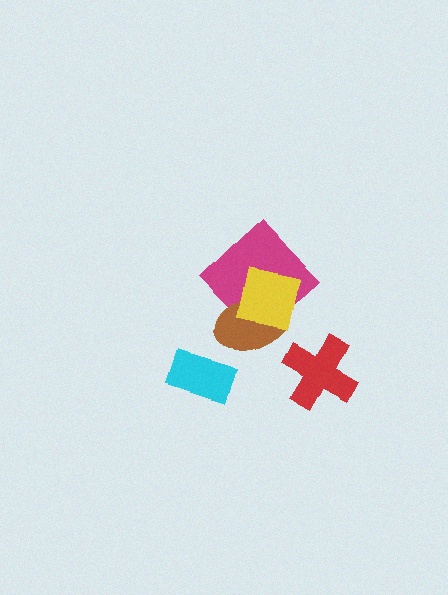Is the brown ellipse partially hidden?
Yes, it is partially covered by another shape.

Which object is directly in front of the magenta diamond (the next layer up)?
The brown ellipse is directly in front of the magenta diamond.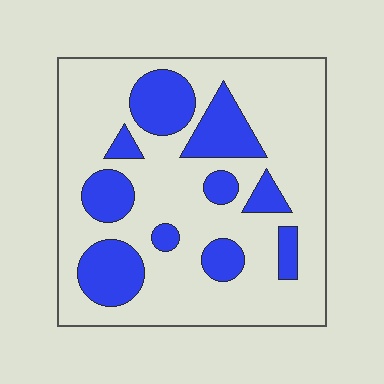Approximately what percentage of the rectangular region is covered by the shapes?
Approximately 25%.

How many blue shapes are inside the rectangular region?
10.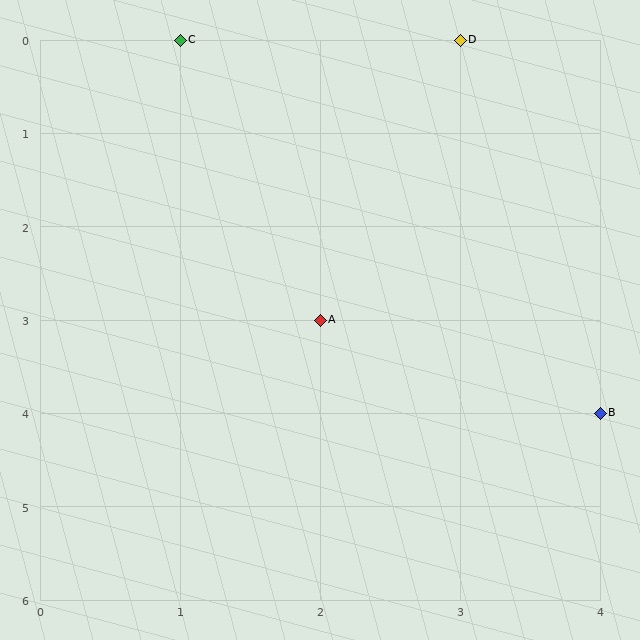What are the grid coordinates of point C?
Point C is at grid coordinates (1, 0).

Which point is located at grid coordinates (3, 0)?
Point D is at (3, 0).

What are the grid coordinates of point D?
Point D is at grid coordinates (3, 0).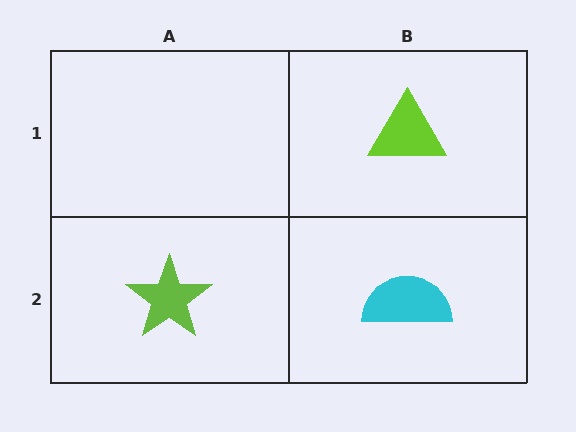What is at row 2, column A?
A lime star.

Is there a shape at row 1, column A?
No, that cell is empty.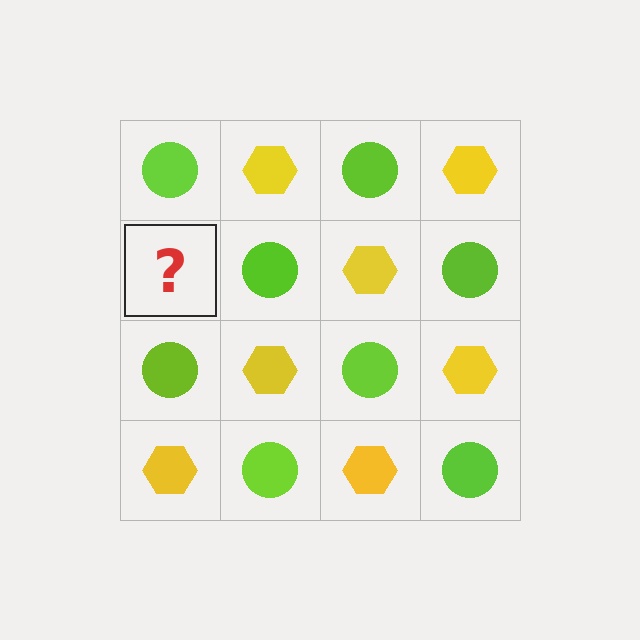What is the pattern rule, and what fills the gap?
The rule is that it alternates lime circle and yellow hexagon in a checkerboard pattern. The gap should be filled with a yellow hexagon.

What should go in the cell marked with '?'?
The missing cell should contain a yellow hexagon.